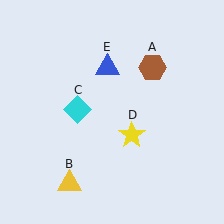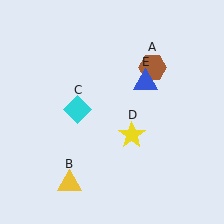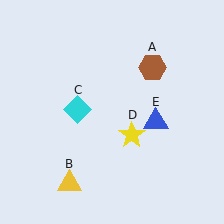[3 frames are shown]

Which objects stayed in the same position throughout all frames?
Brown hexagon (object A) and yellow triangle (object B) and cyan diamond (object C) and yellow star (object D) remained stationary.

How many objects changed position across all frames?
1 object changed position: blue triangle (object E).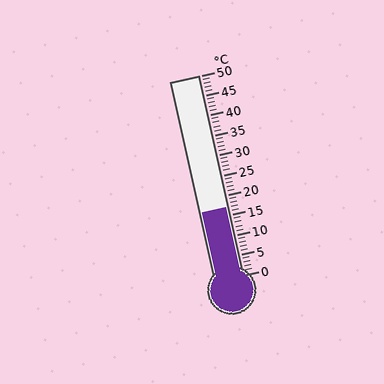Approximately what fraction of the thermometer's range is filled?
The thermometer is filled to approximately 35% of its range.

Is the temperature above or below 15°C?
The temperature is above 15°C.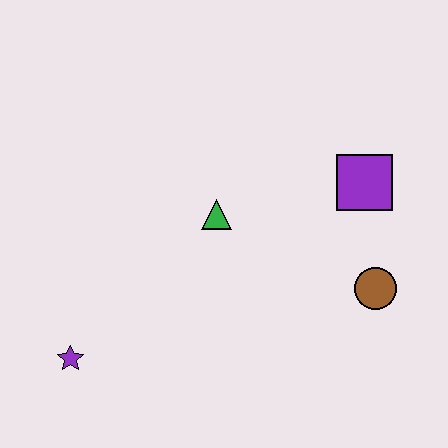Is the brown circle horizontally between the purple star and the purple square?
No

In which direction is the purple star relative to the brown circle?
The purple star is to the left of the brown circle.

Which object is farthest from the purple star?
The purple square is farthest from the purple star.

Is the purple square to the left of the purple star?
No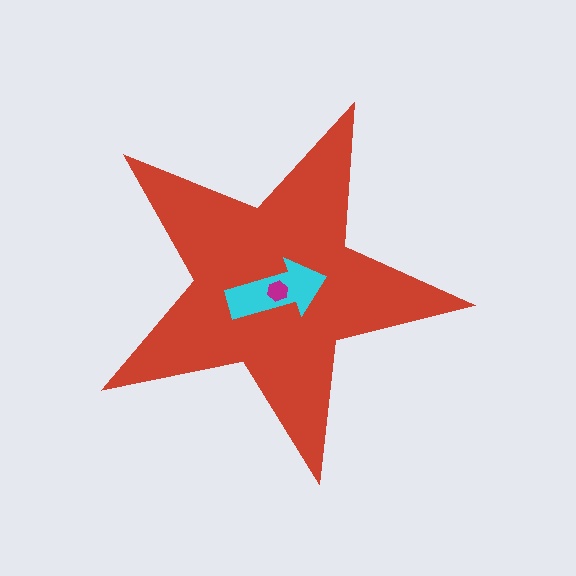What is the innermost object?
The magenta hexagon.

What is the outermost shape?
The red star.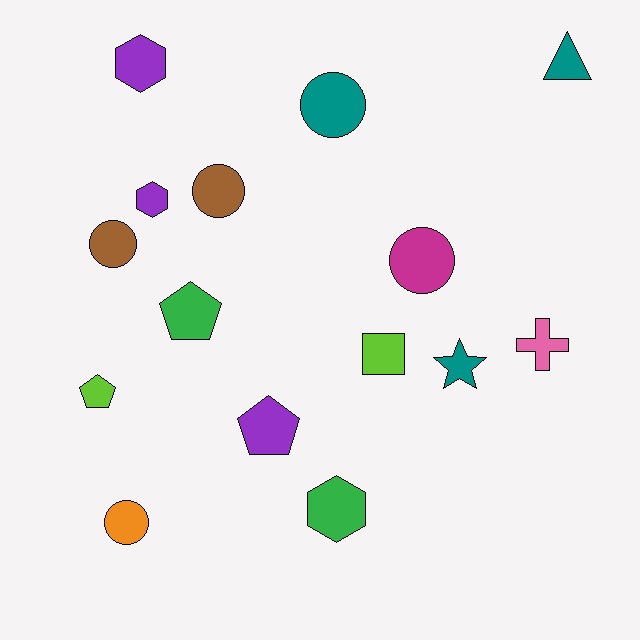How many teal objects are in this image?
There are 3 teal objects.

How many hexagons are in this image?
There are 3 hexagons.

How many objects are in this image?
There are 15 objects.